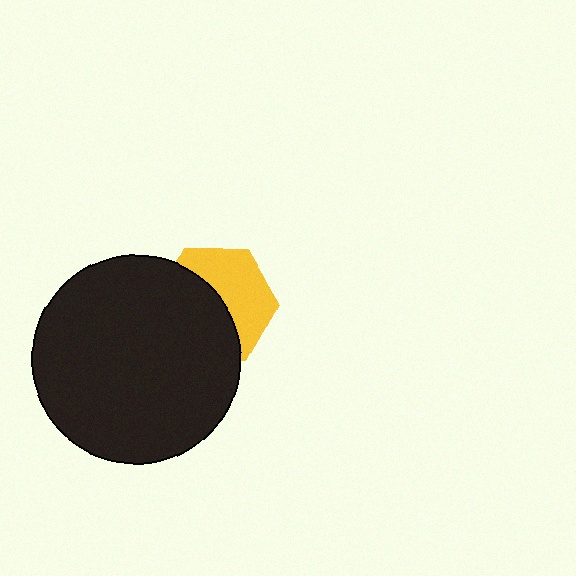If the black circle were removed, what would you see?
You would see the complete yellow hexagon.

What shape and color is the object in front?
The object in front is a black circle.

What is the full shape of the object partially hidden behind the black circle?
The partially hidden object is a yellow hexagon.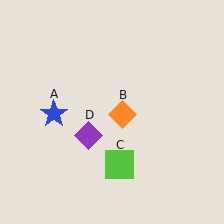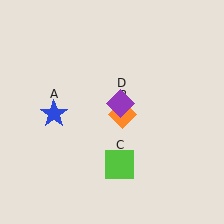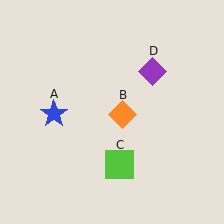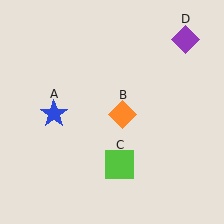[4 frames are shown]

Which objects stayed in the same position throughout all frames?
Blue star (object A) and orange diamond (object B) and lime square (object C) remained stationary.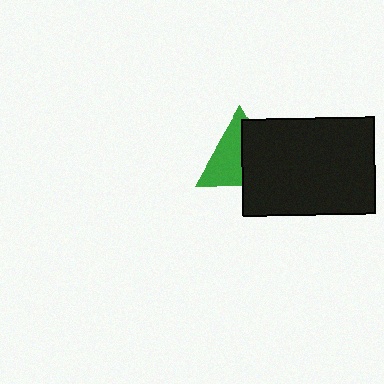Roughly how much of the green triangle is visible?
About half of it is visible (roughly 51%).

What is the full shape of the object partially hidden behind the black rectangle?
The partially hidden object is a green triangle.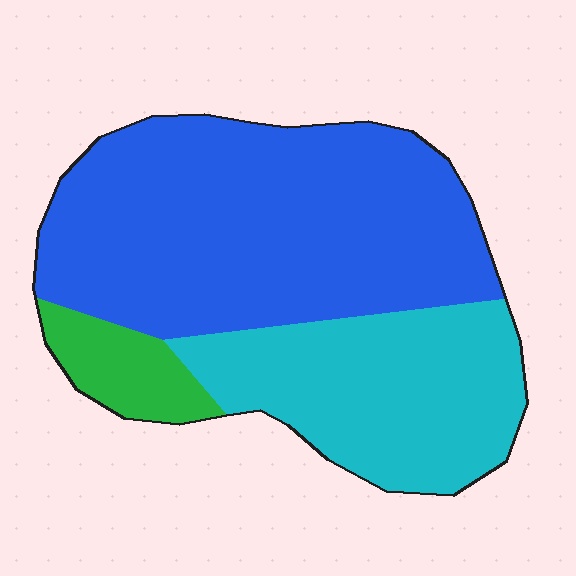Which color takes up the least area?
Green, at roughly 10%.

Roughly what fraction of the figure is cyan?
Cyan covers roughly 35% of the figure.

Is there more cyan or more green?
Cyan.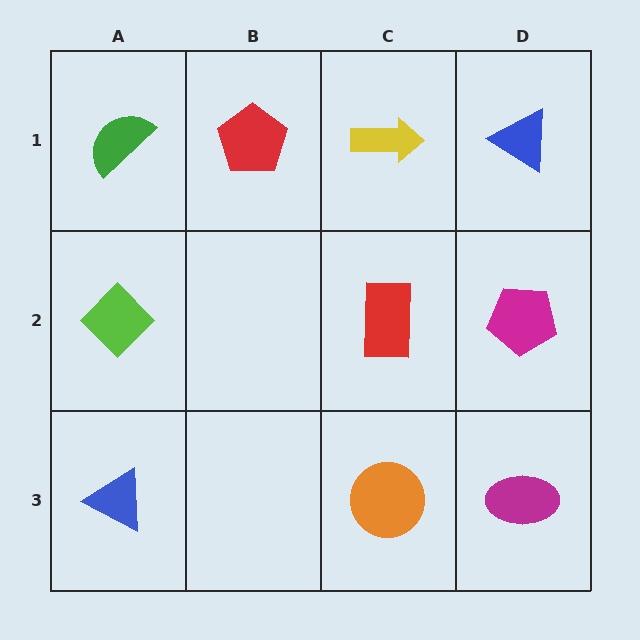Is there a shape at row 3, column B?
No, that cell is empty.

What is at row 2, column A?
A lime diamond.